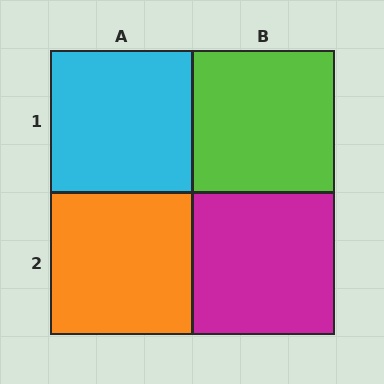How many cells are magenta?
1 cell is magenta.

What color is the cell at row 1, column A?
Cyan.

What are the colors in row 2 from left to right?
Orange, magenta.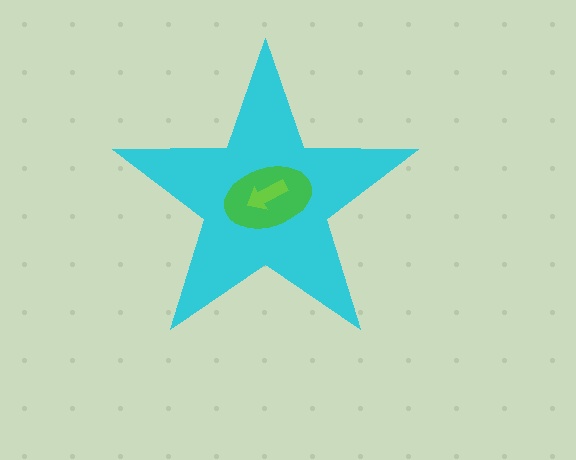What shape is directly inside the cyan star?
The green ellipse.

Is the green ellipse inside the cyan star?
Yes.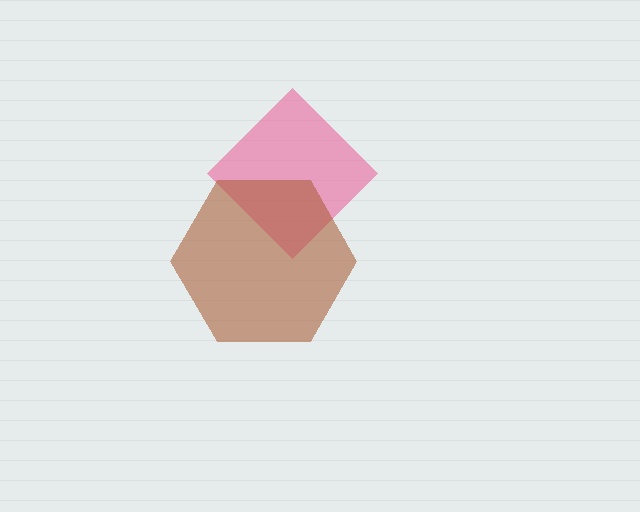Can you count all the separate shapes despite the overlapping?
Yes, there are 2 separate shapes.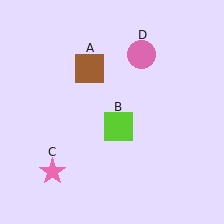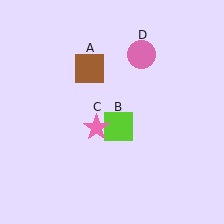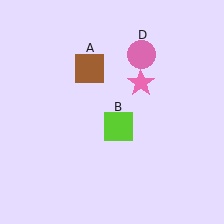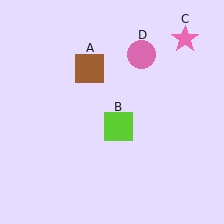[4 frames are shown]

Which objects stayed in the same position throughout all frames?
Brown square (object A) and lime square (object B) and pink circle (object D) remained stationary.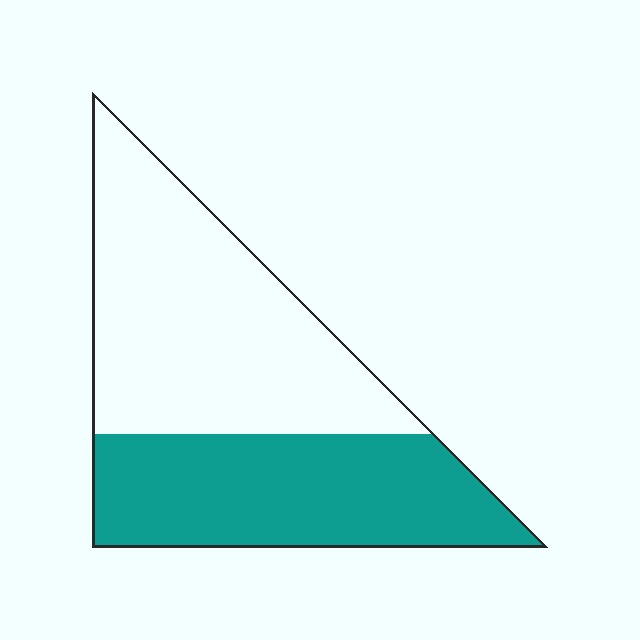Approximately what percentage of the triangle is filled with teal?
Approximately 45%.